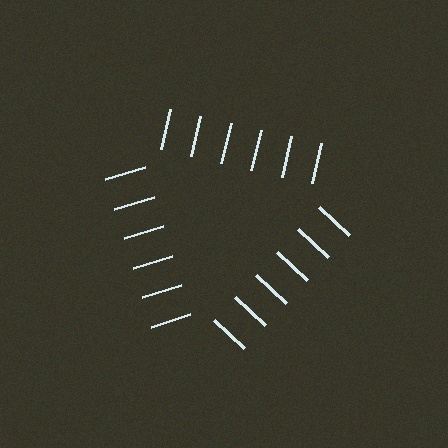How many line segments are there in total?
18 — 6 along each of the 3 edges.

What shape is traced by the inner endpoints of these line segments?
An illusory triangle — the line segments terminate on its edges but no continuous stroke is drawn.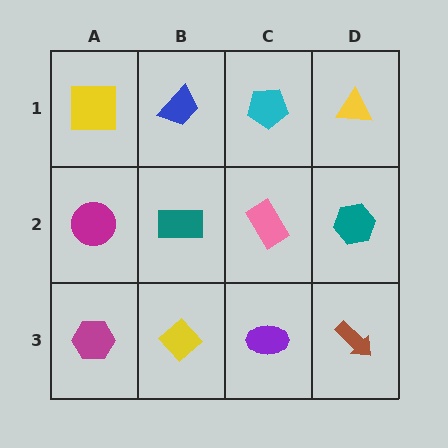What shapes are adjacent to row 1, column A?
A magenta circle (row 2, column A), a blue trapezoid (row 1, column B).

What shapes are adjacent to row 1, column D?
A teal hexagon (row 2, column D), a cyan pentagon (row 1, column C).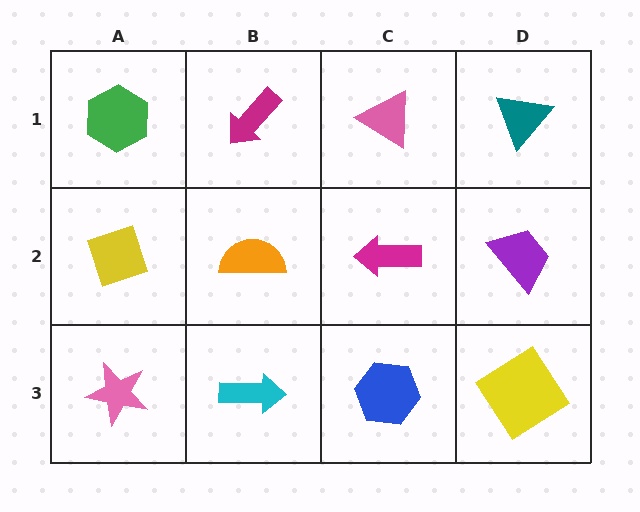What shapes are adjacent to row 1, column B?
An orange semicircle (row 2, column B), a green hexagon (row 1, column A), a pink triangle (row 1, column C).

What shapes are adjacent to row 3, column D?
A purple trapezoid (row 2, column D), a blue hexagon (row 3, column C).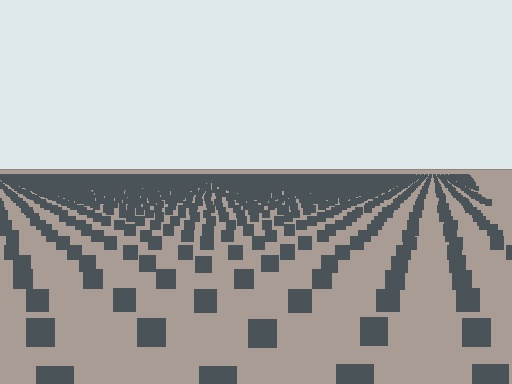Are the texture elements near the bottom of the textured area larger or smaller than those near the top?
Larger. Near the bottom, elements are closer to the viewer and appear at a bigger on-screen size.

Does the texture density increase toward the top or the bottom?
Density increases toward the top.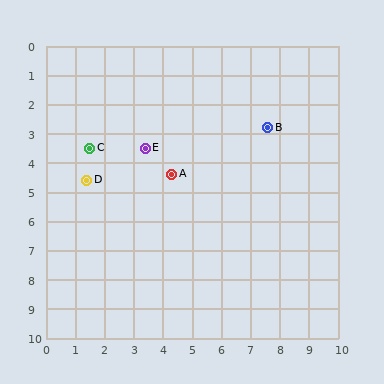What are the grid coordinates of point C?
Point C is at approximately (1.5, 3.5).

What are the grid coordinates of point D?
Point D is at approximately (1.4, 4.6).